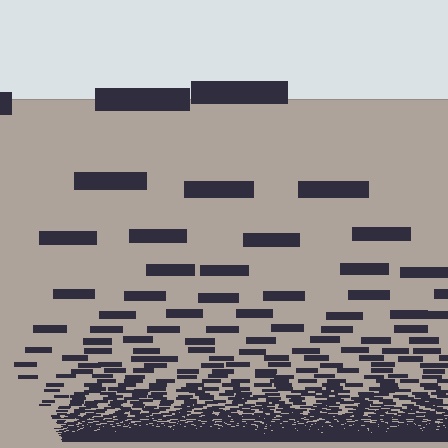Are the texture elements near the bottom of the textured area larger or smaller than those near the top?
Smaller. The gradient is inverted — elements near the bottom are smaller and denser.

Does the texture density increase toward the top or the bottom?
Density increases toward the bottom.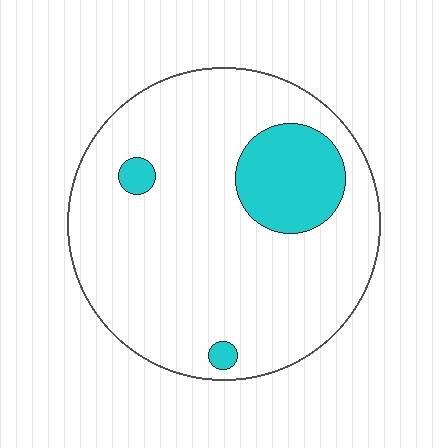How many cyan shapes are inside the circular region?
3.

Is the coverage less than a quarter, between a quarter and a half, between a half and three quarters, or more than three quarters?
Less than a quarter.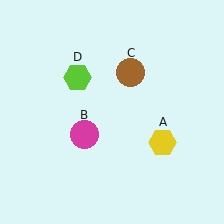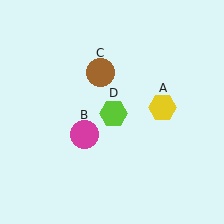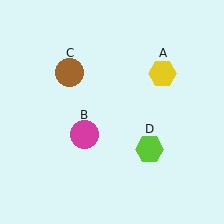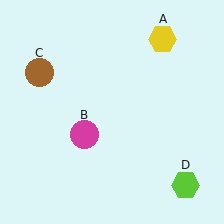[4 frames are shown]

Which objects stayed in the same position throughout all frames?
Magenta circle (object B) remained stationary.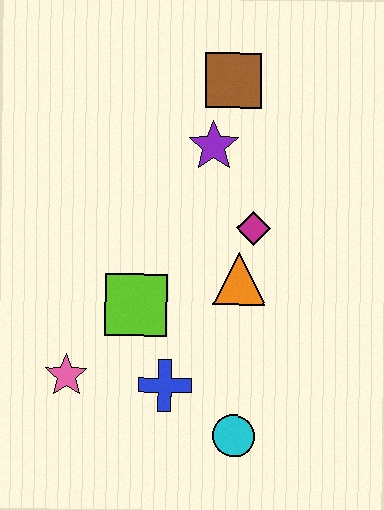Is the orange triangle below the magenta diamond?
Yes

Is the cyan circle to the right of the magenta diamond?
No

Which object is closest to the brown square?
The purple star is closest to the brown square.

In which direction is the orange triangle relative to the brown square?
The orange triangle is below the brown square.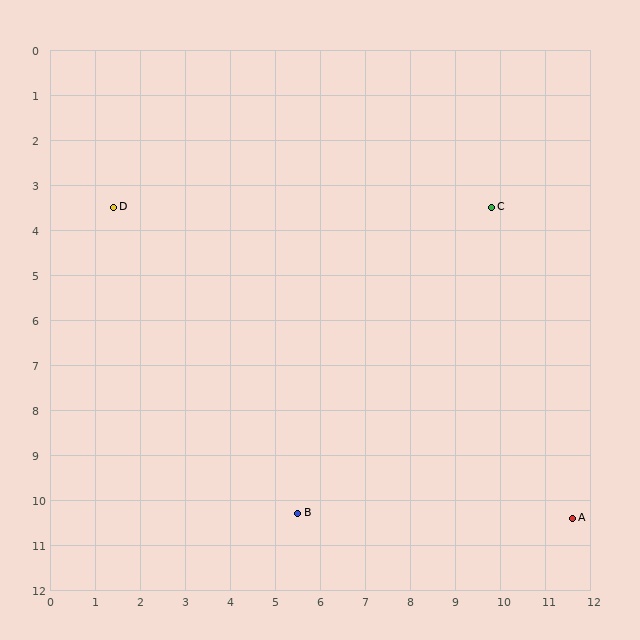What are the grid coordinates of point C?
Point C is at approximately (9.8, 3.5).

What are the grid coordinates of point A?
Point A is at approximately (11.6, 10.4).